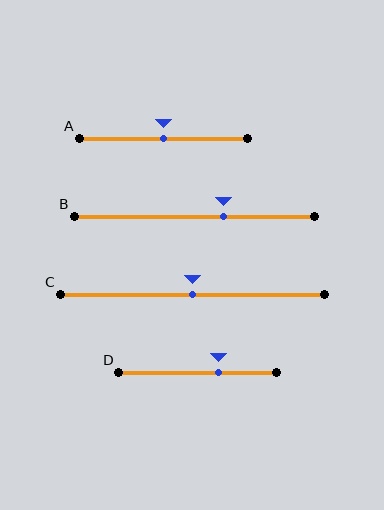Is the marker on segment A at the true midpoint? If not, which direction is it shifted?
Yes, the marker on segment A is at the true midpoint.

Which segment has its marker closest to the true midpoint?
Segment A has its marker closest to the true midpoint.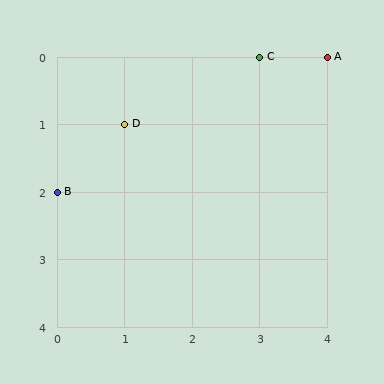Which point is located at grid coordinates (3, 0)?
Point C is at (3, 0).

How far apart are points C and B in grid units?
Points C and B are 3 columns and 2 rows apart (about 3.6 grid units diagonally).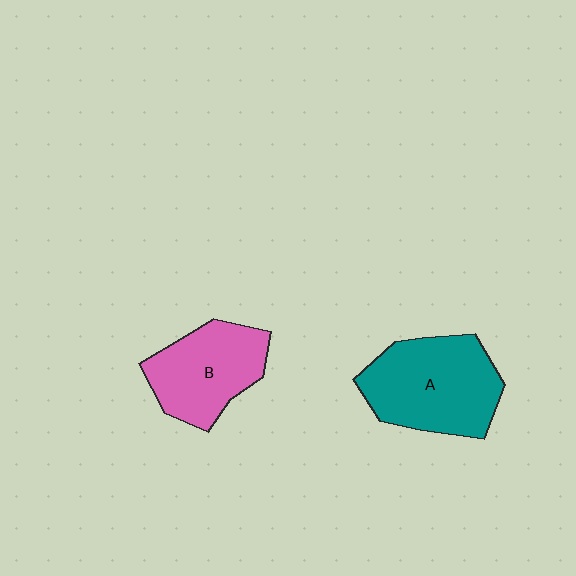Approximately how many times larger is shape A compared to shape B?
Approximately 1.3 times.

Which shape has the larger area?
Shape A (teal).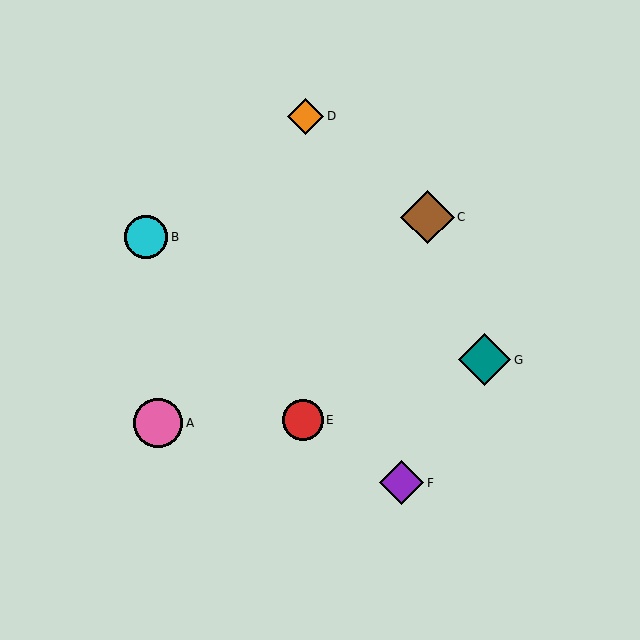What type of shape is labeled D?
Shape D is an orange diamond.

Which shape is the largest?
The brown diamond (labeled C) is the largest.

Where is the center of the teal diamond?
The center of the teal diamond is at (485, 360).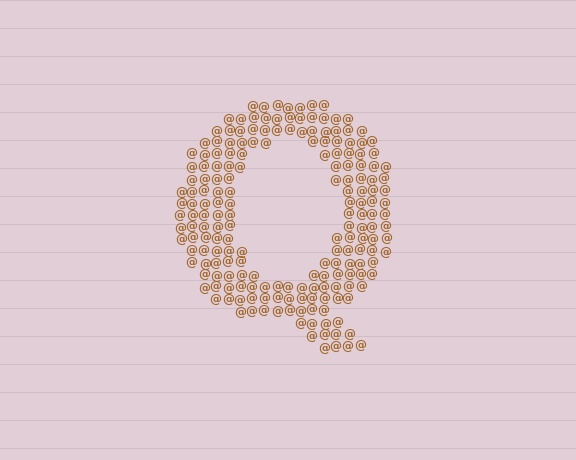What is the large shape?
The large shape is the letter Q.